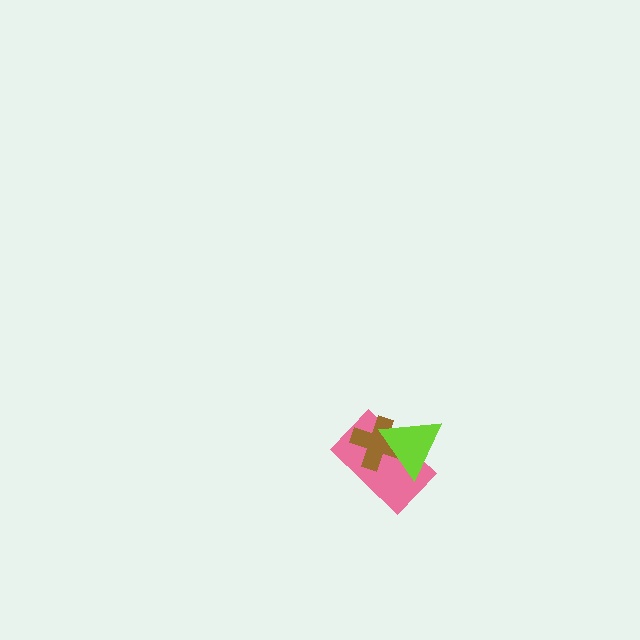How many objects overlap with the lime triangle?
2 objects overlap with the lime triangle.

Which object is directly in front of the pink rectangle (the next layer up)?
The brown cross is directly in front of the pink rectangle.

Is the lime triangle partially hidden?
No, no other shape covers it.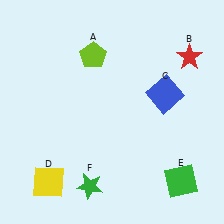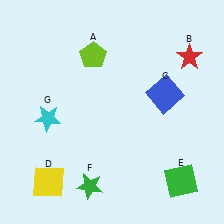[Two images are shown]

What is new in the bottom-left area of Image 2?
A cyan star (G) was added in the bottom-left area of Image 2.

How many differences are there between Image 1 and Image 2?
There is 1 difference between the two images.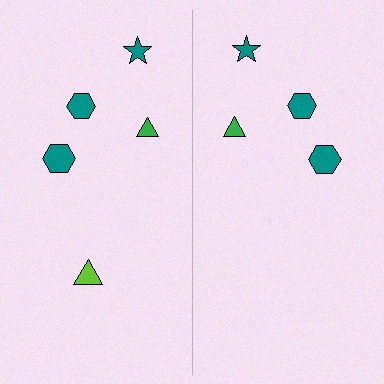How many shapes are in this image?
There are 9 shapes in this image.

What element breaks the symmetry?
A lime triangle is missing from the right side.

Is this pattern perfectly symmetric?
No, the pattern is not perfectly symmetric. A lime triangle is missing from the right side.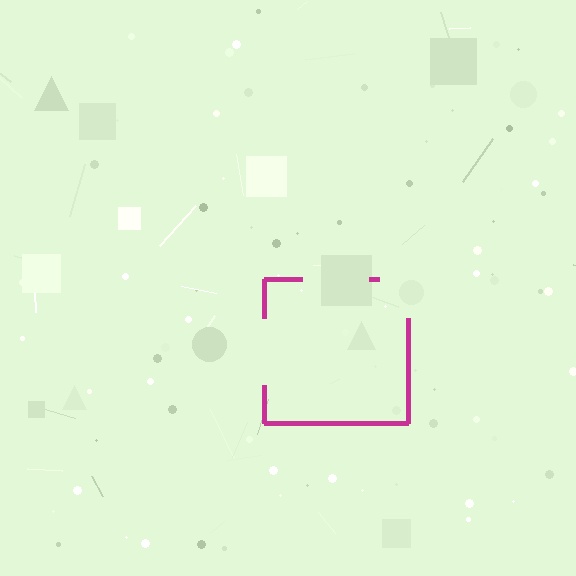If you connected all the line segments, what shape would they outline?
They would outline a square.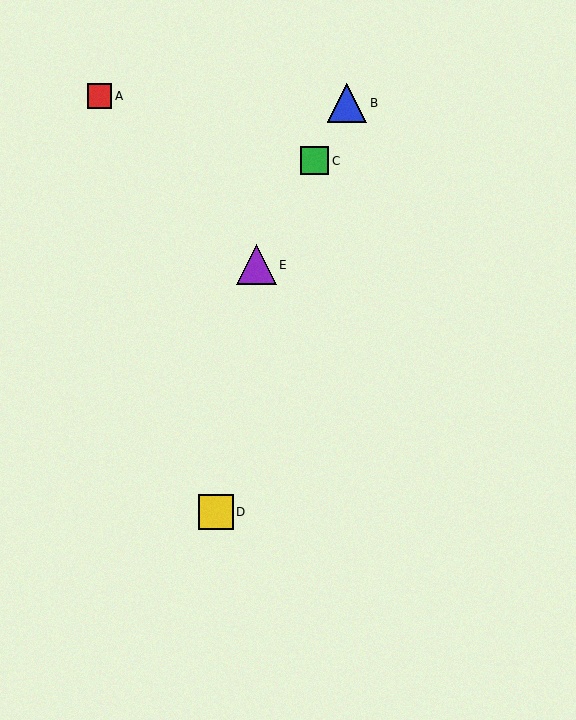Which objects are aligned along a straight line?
Objects B, C, E are aligned along a straight line.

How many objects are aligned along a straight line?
3 objects (B, C, E) are aligned along a straight line.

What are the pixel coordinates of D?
Object D is at (216, 512).